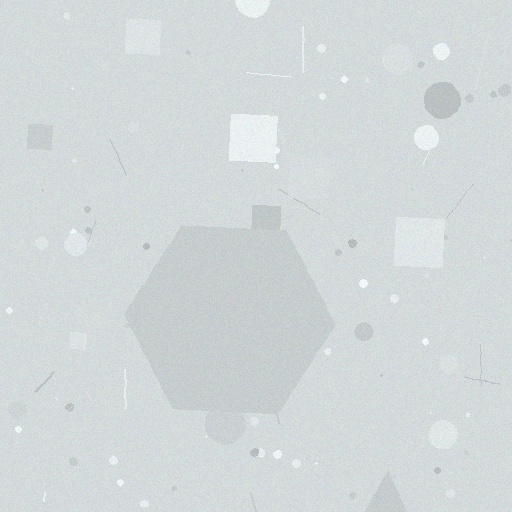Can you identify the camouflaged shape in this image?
The camouflaged shape is a hexagon.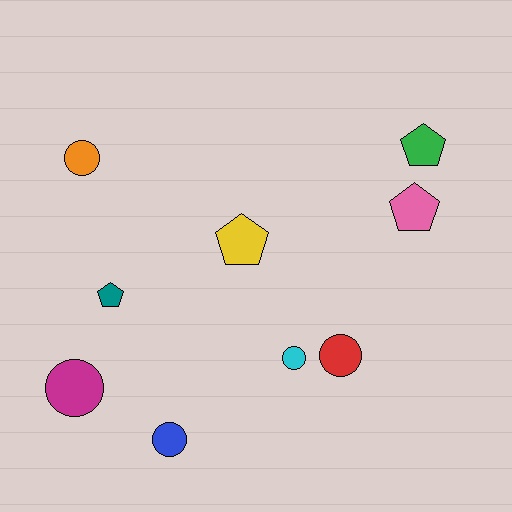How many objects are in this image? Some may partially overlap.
There are 9 objects.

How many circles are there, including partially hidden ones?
There are 5 circles.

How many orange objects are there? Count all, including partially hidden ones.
There is 1 orange object.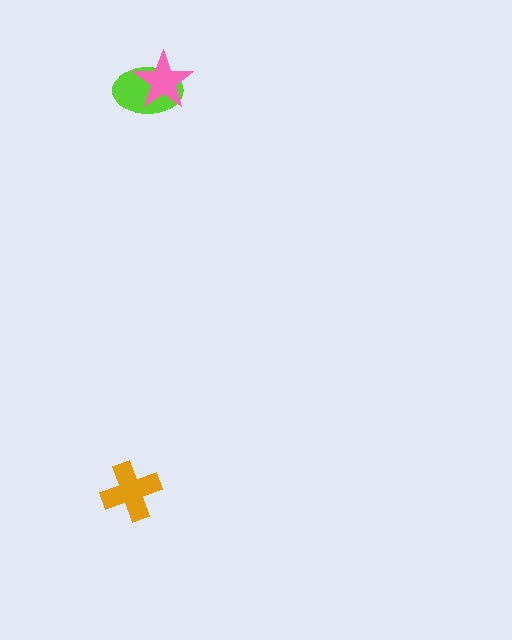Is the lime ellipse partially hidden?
Yes, it is partially covered by another shape.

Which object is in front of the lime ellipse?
The pink star is in front of the lime ellipse.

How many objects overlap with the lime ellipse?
1 object overlaps with the lime ellipse.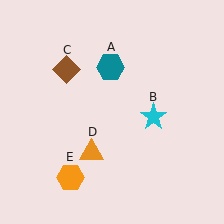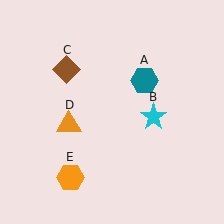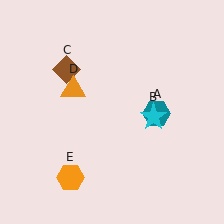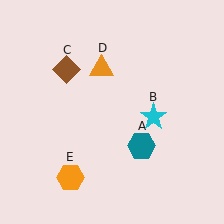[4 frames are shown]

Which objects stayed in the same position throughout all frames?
Cyan star (object B) and brown diamond (object C) and orange hexagon (object E) remained stationary.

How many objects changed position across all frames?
2 objects changed position: teal hexagon (object A), orange triangle (object D).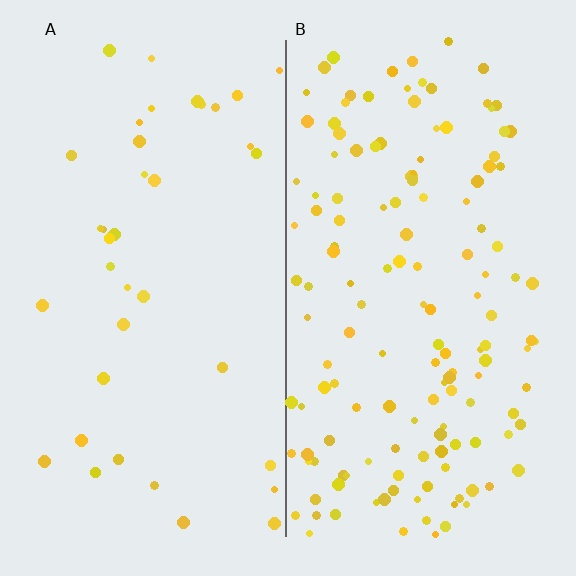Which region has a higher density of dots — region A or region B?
B (the right).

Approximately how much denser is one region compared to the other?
Approximately 3.8× — region B over region A.